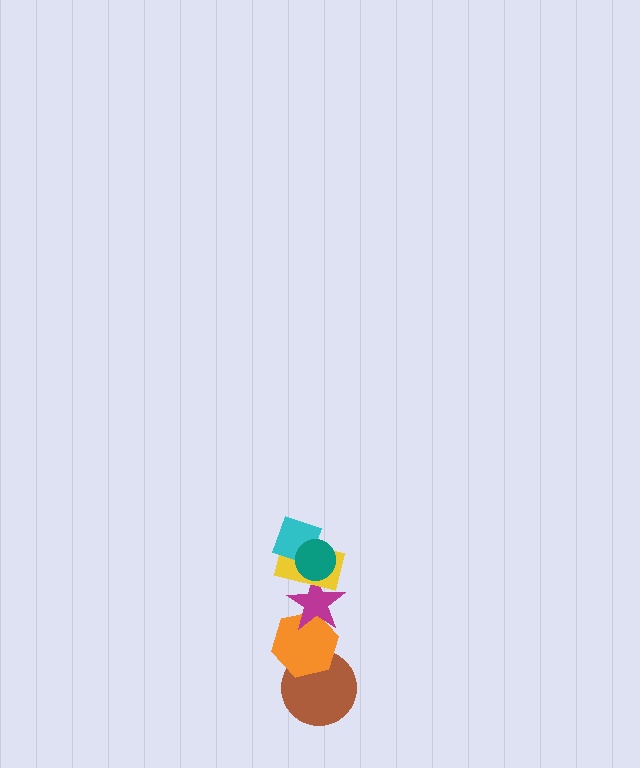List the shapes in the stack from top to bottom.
From top to bottom: the teal circle, the cyan diamond, the yellow rectangle, the magenta star, the orange hexagon, the brown circle.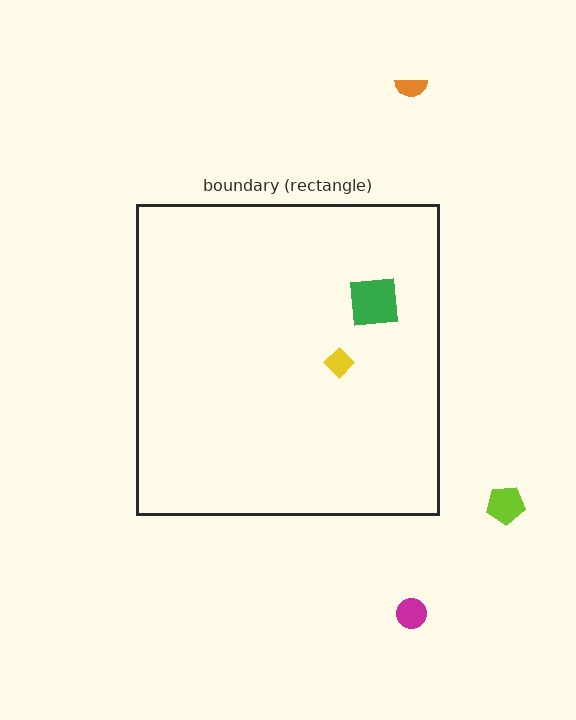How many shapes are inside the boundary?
2 inside, 3 outside.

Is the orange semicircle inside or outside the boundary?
Outside.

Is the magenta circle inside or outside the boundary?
Outside.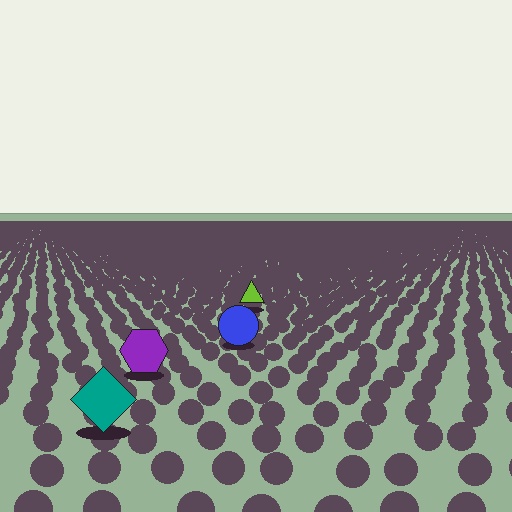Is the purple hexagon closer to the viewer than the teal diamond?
No. The teal diamond is closer — you can tell from the texture gradient: the ground texture is coarser near it.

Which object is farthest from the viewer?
The lime triangle is farthest from the viewer. It appears smaller and the ground texture around it is denser.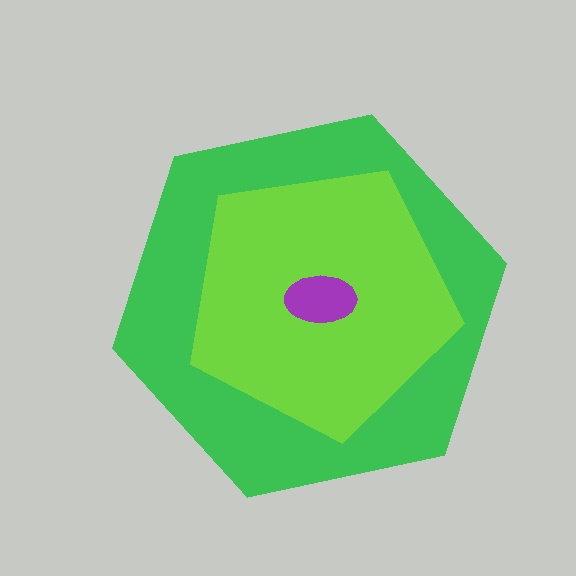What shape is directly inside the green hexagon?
The lime pentagon.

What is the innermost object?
The purple ellipse.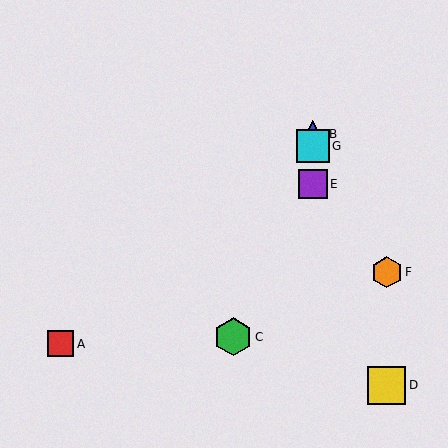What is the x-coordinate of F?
Object F is at x≈387.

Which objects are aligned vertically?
Objects B, E, G are aligned vertically.